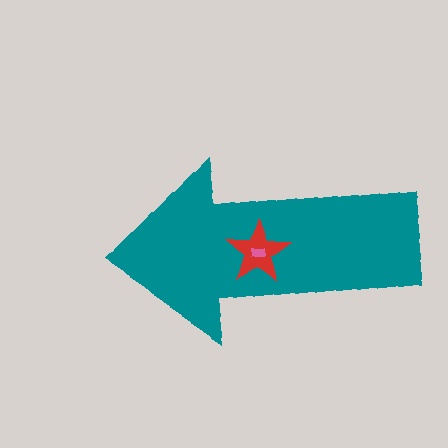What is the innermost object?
The pink rectangle.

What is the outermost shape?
The teal arrow.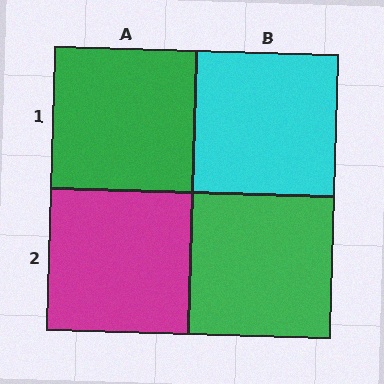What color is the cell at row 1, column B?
Cyan.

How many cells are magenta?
1 cell is magenta.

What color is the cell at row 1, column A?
Green.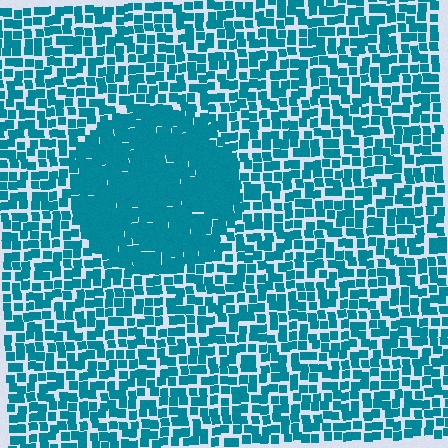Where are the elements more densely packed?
The elements are more densely packed inside the circle boundary.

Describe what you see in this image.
The image contains small teal elements arranged at two different densities. A circle-shaped region is visible where the elements are more densely packed than the surrounding area.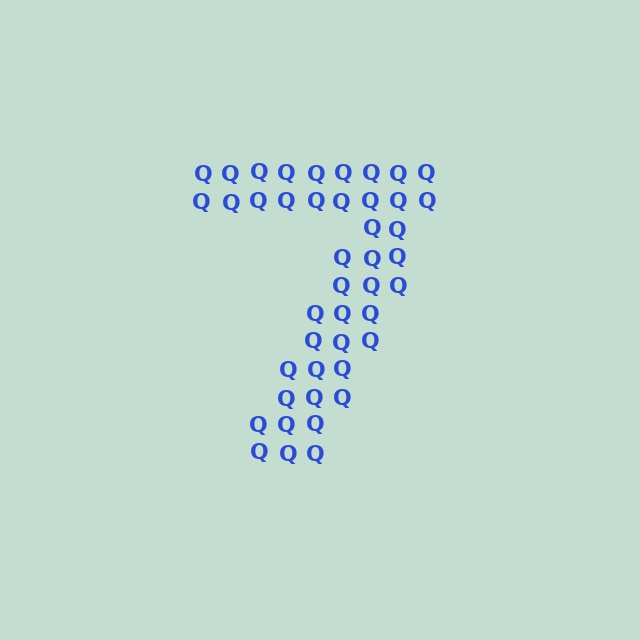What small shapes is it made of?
It is made of small letter Q's.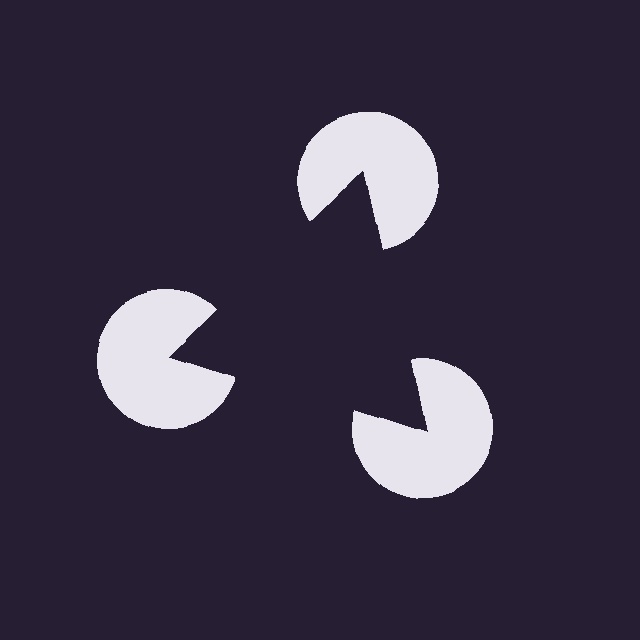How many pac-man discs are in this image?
There are 3 — one at each vertex of the illusory triangle.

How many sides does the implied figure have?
3 sides.